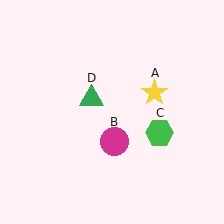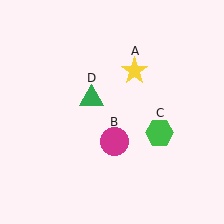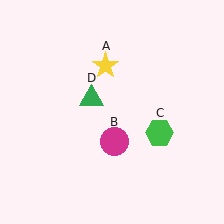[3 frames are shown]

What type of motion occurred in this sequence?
The yellow star (object A) rotated counterclockwise around the center of the scene.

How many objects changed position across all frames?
1 object changed position: yellow star (object A).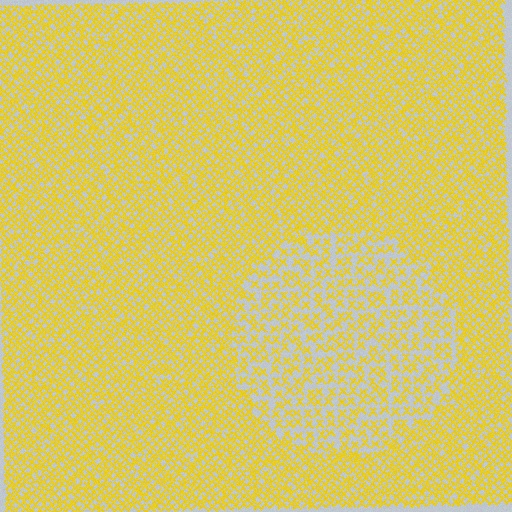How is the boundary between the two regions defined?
The boundary is defined by a change in element density (approximately 1.9x ratio). All elements are the same color, size, and shape.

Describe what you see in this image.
The image contains small yellow elements arranged at two different densities. A circle-shaped region is visible where the elements are less densely packed than the surrounding area.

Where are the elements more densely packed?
The elements are more densely packed outside the circle boundary.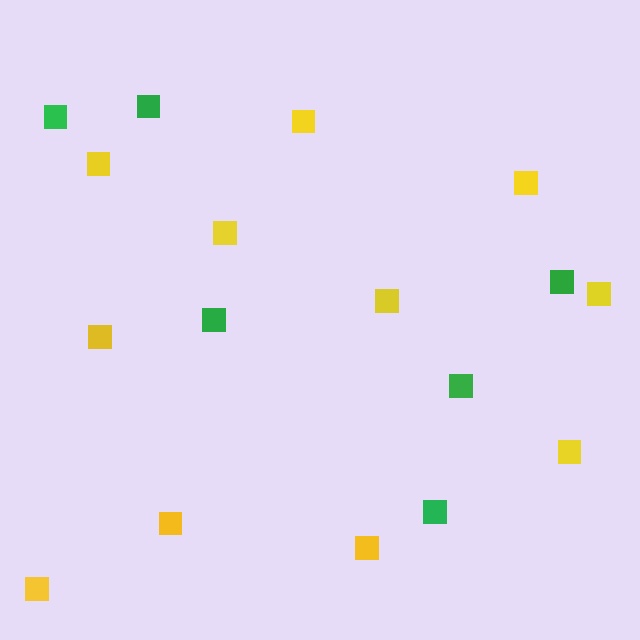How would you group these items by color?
There are 2 groups: one group of yellow squares (11) and one group of green squares (6).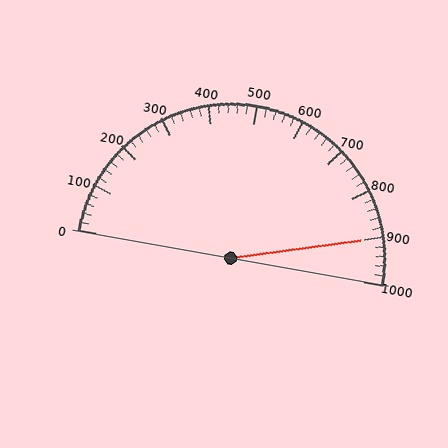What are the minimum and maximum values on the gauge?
The gauge ranges from 0 to 1000.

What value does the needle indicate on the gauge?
The needle indicates approximately 900.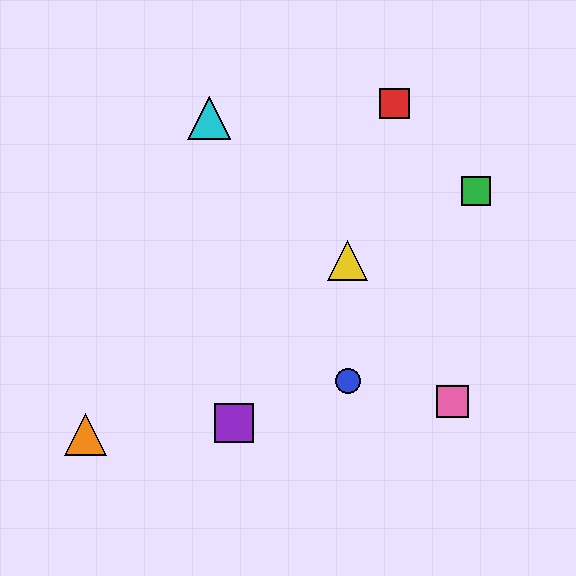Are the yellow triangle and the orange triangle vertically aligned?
No, the yellow triangle is at x≈348 and the orange triangle is at x≈85.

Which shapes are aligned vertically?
The blue circle, the yellow triangle are aligned vertically.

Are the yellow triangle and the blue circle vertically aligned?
Yes, both are at x≈348.